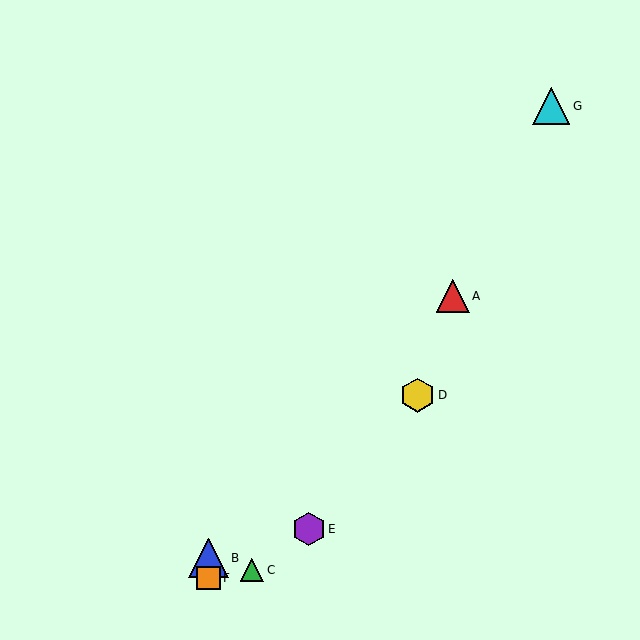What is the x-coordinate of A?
Object A is at x≈453.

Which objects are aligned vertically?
Objects B, F are aligned vertically.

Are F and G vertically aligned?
No, F is at x≈208 and G is at x≈551.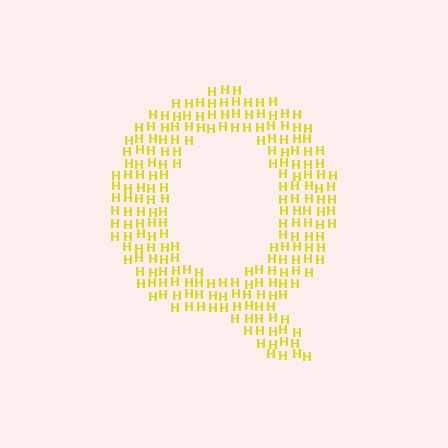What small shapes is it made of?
It is made of small letter H's.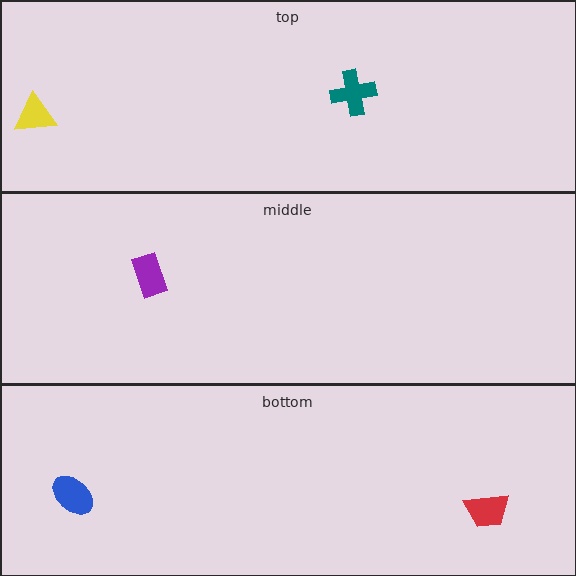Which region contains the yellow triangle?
The top region.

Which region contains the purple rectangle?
The middle region.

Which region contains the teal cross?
The top region.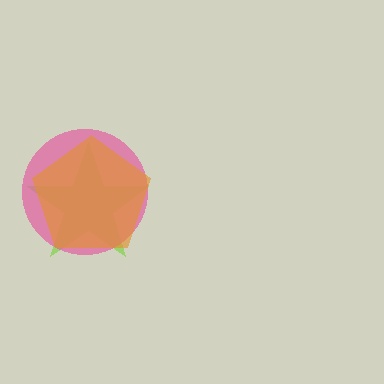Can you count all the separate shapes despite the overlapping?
Yes, there are 3 separate shapes.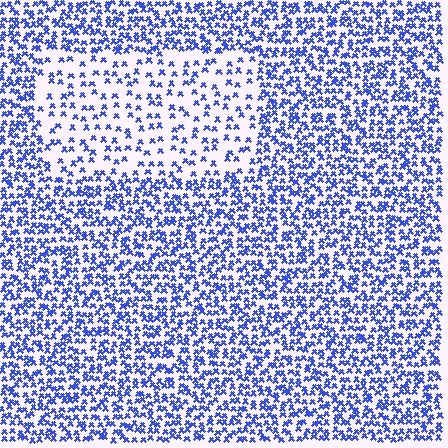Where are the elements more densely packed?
The elements are more densely packed outside the rectangle boundary.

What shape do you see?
I see a rectangle.